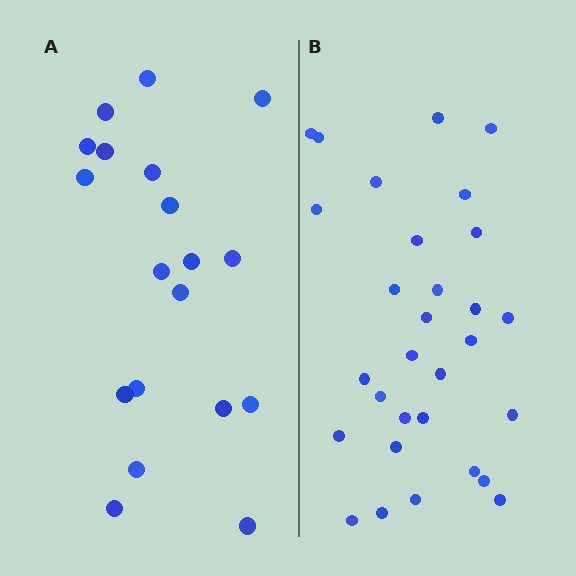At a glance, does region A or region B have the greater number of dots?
Region B (the right region) has more dots.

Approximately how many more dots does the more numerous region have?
Region B has roughly 12 or so more dots than region A.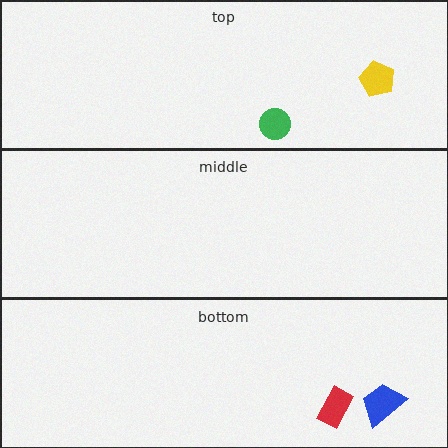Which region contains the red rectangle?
The bottom region.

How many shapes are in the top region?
2.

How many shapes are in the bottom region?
2.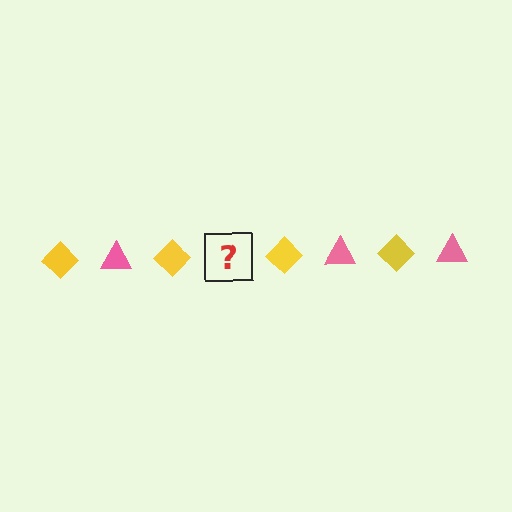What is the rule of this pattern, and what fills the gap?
The rule is that the pattern alternates between yellow diamond and pink triangle. The gap should be filled with a pink triangle.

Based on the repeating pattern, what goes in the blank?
The blank should be a pink triangle.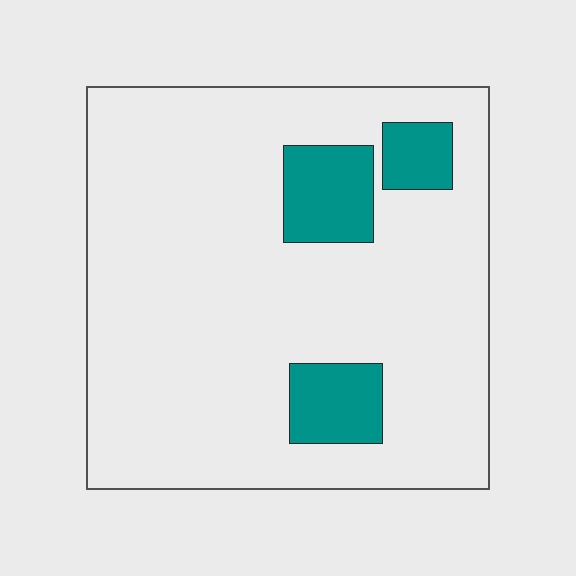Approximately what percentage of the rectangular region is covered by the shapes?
Approximately 15%.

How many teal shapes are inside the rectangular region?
3.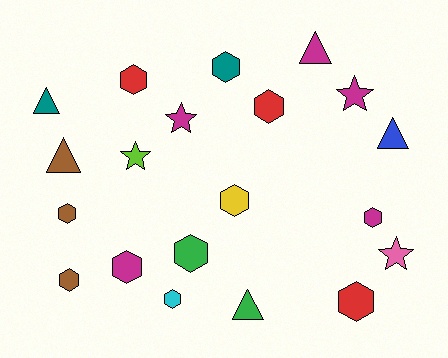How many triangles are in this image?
There are 5 triangles.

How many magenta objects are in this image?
There are 5 magenta objects.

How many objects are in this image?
There are 20 objects.